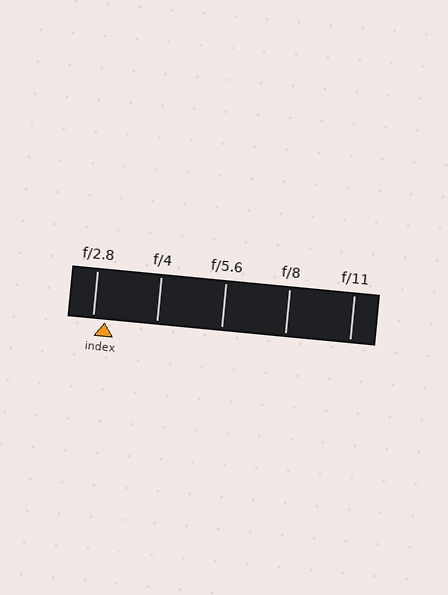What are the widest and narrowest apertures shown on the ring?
The widest aperture shown is f/2.8 and the narrowest is f/11.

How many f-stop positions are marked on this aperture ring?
There are 5 f-stop positions marked.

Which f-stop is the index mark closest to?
The index mark is closest to f/2.8.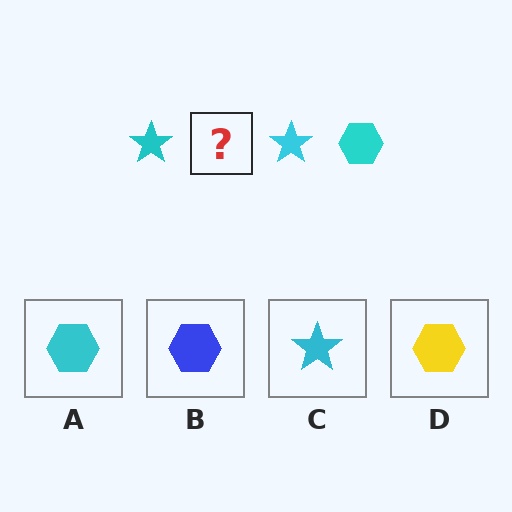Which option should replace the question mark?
Option A.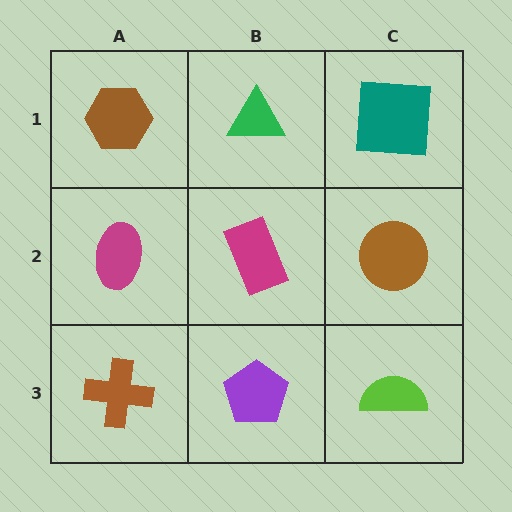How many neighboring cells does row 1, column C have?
2.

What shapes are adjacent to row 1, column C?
A brown circle (row 2, column C), a green triangle (row 1, column B).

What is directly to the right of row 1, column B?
A teal square.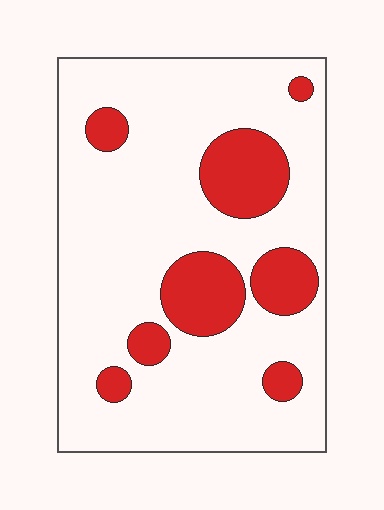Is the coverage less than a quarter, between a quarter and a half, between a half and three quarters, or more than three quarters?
Less than a quarter.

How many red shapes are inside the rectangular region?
8.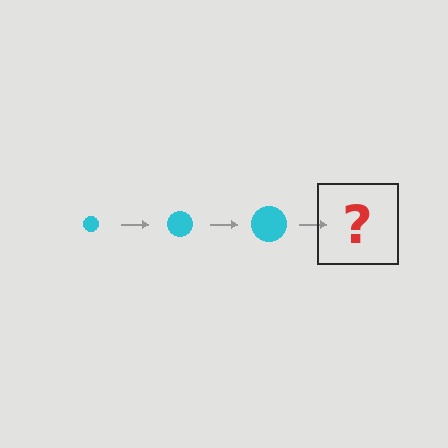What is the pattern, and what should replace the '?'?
The pattern is that the circle gets progressively larger each step. The '?' should be a cyan circle, larger than the previous one.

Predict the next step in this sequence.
The next step is a cyan circle, larger than the previous one.